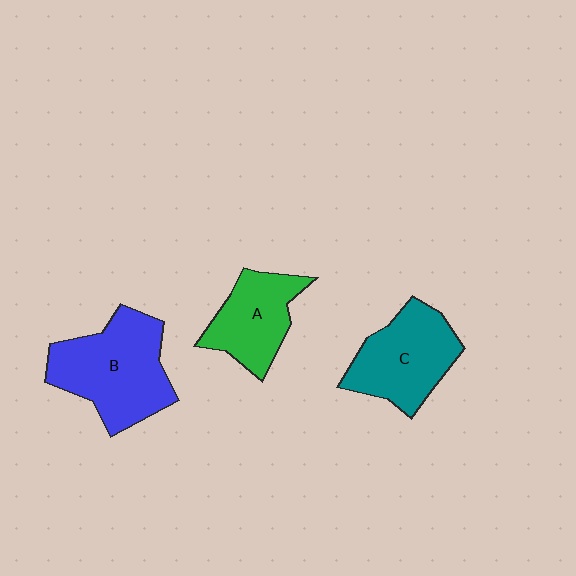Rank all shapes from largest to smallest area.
From largest to smallest: B (blue), C (teal), A (green).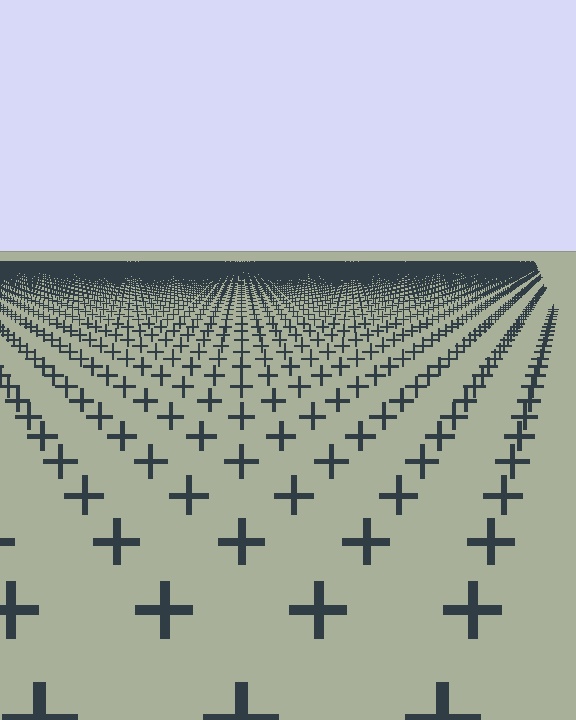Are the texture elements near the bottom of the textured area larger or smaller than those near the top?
Larger. Near the bottom, elements are closer to the viewer and appear at a bigger on-screen size.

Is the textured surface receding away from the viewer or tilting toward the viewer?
The surface is receding away from the viewer. Texture elements get smaller and denser toward the top.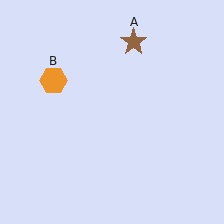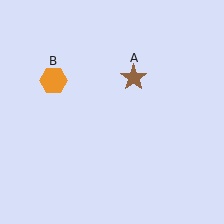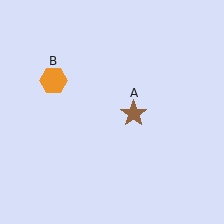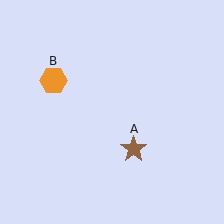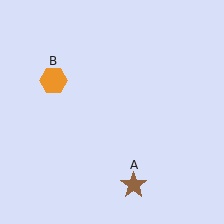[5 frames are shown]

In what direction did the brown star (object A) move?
The brown star (object A) moved down.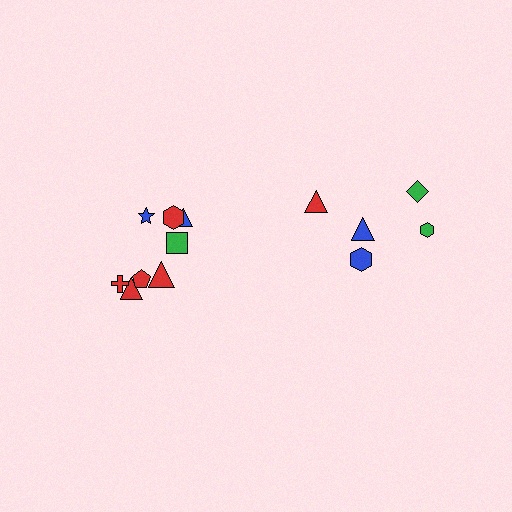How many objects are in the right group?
There are 5 objects.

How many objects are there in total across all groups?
There are 13 objects.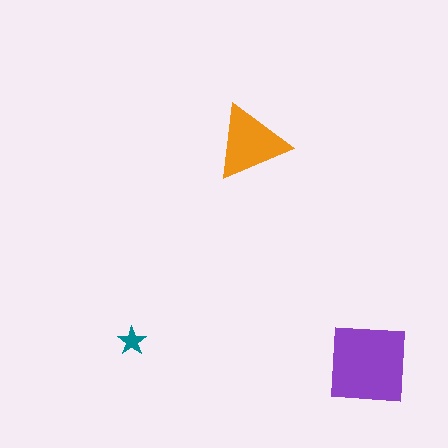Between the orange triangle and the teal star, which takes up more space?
The orange triangle.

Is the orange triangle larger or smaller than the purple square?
Smaller.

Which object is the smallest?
The teal star.